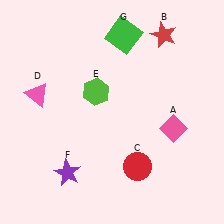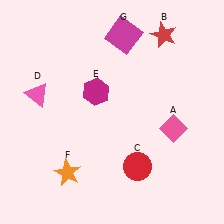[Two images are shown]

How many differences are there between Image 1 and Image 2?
There are 3 differences between the two images.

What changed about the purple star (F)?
In Image 1, F is purple. In Image 2, it changed to orange.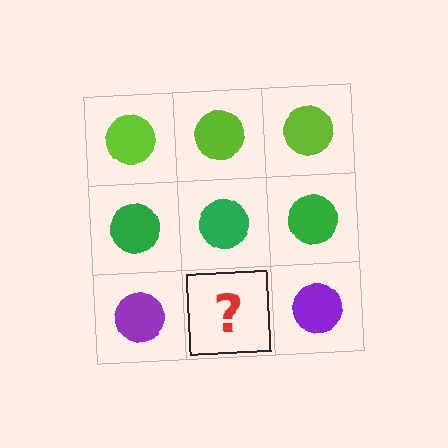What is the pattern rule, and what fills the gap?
The rule is that each row has a consistent color. The gap should be filled with a purple circle.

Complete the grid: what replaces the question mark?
The question mark should be replaced with a purple circle.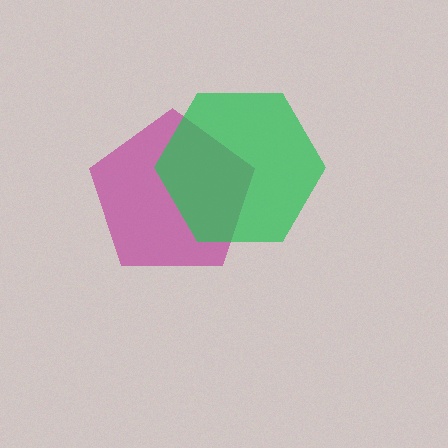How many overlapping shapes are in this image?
There are 2 overlapping shapes in the image.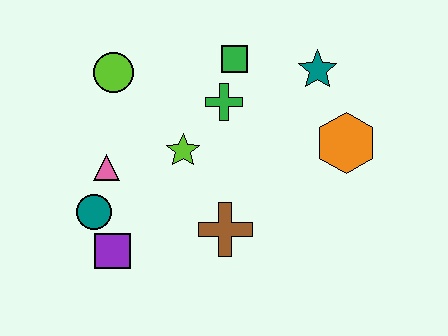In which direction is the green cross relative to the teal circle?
The green cross is to the right of the teal circle.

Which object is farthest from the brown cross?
The lime circle is farthest from the brown cross.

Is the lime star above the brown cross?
Yes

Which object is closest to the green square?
The green cross is closest to the green square.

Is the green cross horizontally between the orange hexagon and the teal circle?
Yes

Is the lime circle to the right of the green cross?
No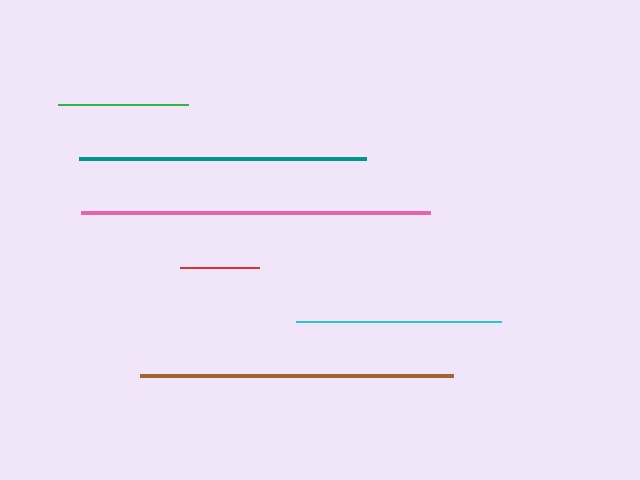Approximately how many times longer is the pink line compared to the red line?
The pink line is approximately 4.4 times the length of the red line.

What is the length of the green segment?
The green segment is approximately 130 pixels long.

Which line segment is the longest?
The pink line is the longest at approximately 349 pixels.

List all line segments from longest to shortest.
From longest to shortest: pink, brown, teal, cyan, green, red.